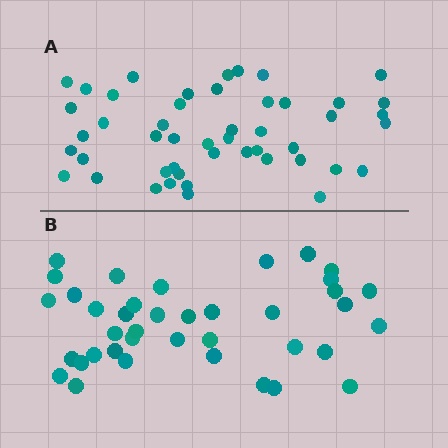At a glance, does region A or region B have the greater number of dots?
Region A (the top region) has more dots.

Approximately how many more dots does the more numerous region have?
Region A has roughly 8 or so more dots than region B.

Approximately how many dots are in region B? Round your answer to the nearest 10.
About 40 dots. (The exact count is 39, which rounds to 40.)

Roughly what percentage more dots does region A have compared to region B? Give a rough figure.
About 25% more.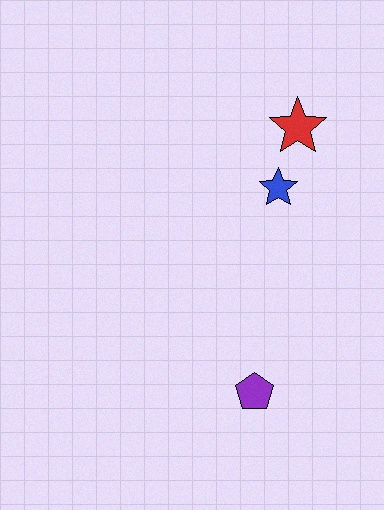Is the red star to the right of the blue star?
Yes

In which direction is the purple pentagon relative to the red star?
The purple pentagon is below the red star.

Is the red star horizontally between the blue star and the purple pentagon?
No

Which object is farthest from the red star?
The purple pentagon is farthest from the red star.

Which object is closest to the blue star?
The red star is closest to the blue star.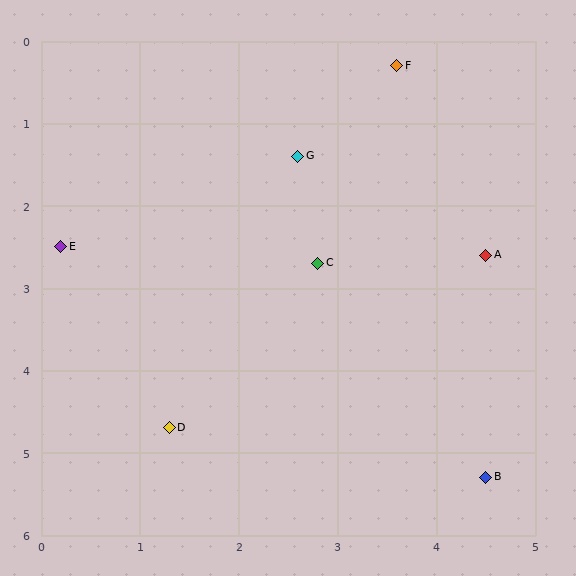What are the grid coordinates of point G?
Point G is at approximately (2.6, 1.4).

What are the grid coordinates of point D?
Point D is at approximately (1.3, 4.7).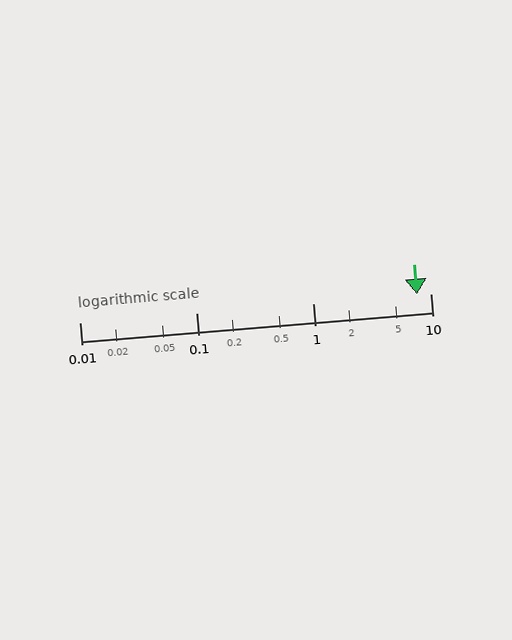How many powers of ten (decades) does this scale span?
The scale spans 3 decades, from 0.01 to 10.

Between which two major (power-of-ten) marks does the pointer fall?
The pointer is between 1 and 10.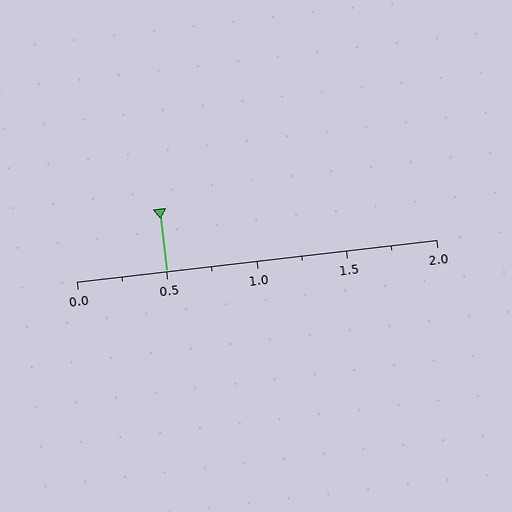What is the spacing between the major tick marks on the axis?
The major ticks are spaced 0.5 apart.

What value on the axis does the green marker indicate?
The marker indicates approximately 0.5.